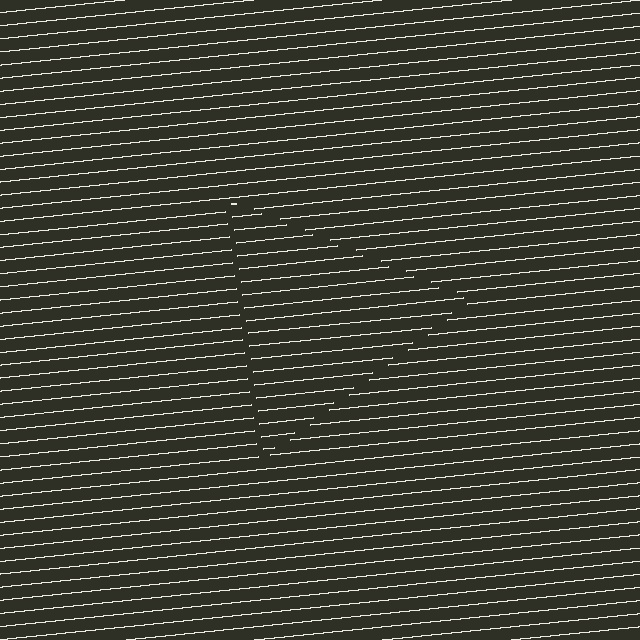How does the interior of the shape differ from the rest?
The interior of the shape contains the same grating, shifted by half a period — the contour is defined by the phase discontinuity where line-ends from the inner and outer gratings abut.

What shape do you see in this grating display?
An illusory triangle. The interior of the shape contains the same grating, shifted by half a period — the contour is defined by the phase discontinuity where line-ends from the inner and outer gratings abut.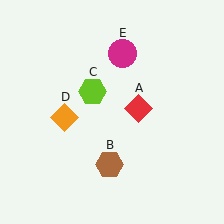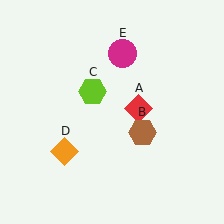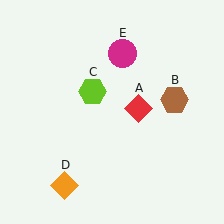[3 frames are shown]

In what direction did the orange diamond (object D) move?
The orange diamond (object D) moved down.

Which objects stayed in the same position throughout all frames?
Red diamond (object A) and lime hexagon (object C) and magenta circle (object E) remained stationary.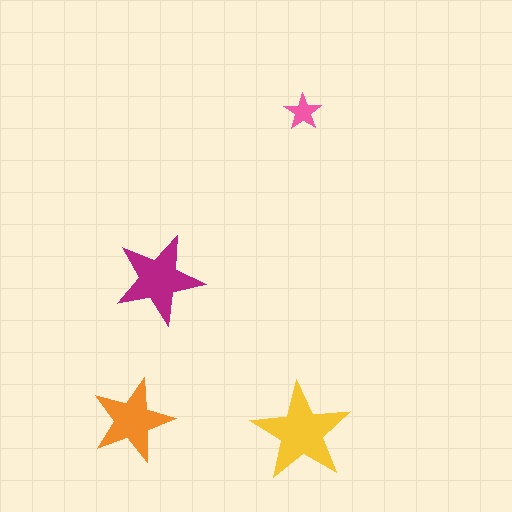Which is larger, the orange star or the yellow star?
The yellow one.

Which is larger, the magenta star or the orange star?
The magenta one.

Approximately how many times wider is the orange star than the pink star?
About 2.5 times wider.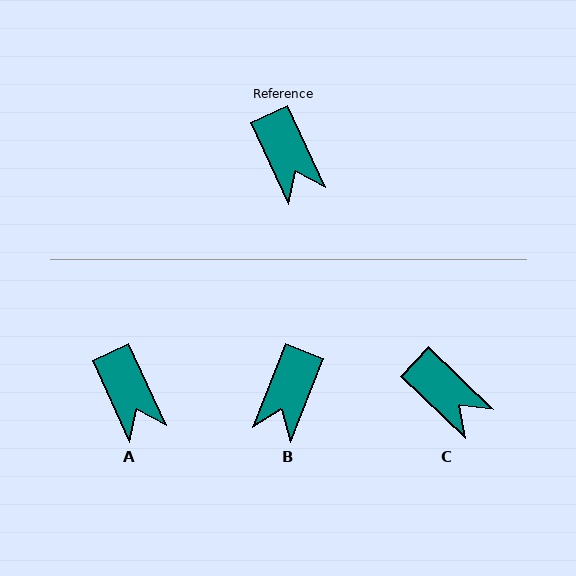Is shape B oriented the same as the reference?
No, it is off by about 46 degrees.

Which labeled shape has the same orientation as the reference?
A.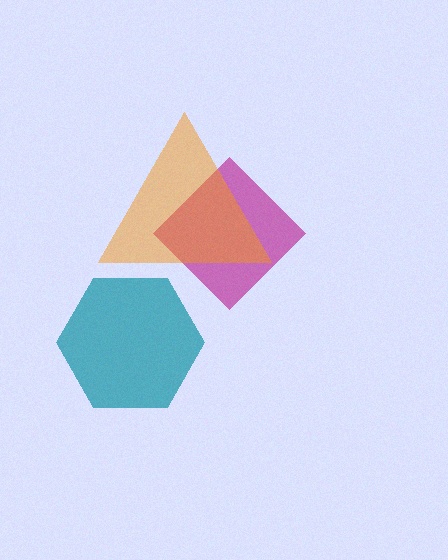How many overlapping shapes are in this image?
There are 3 overlapping shapes in the image.